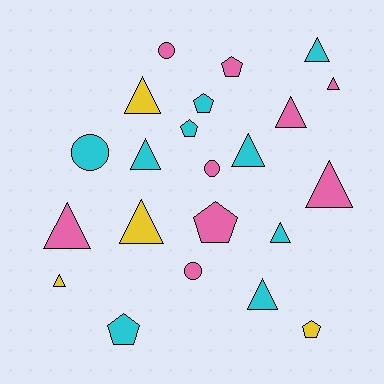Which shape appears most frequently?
Triangle, with 12 objects.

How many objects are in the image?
There are 22 objects.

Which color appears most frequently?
Cyan, with 9 objects.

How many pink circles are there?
There are 3 pink circles.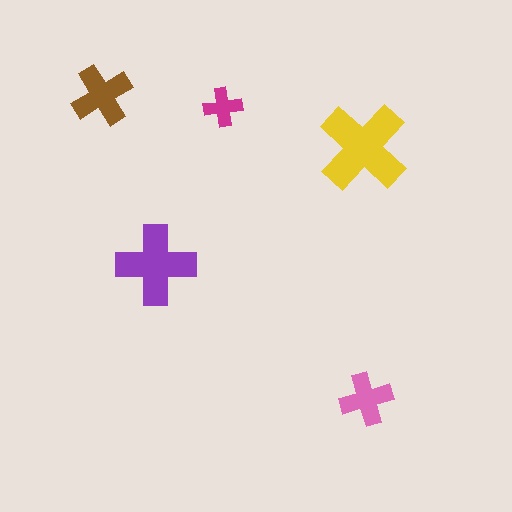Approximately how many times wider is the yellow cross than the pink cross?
About 1.5 times wider.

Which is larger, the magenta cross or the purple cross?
The purple one.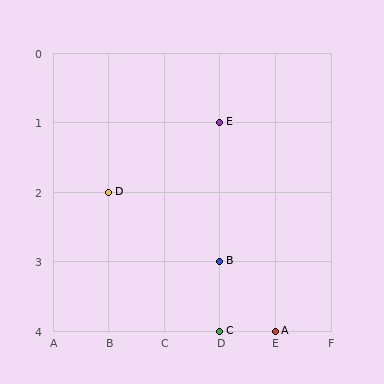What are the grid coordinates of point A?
Point A is at grid coordinates (E, 4).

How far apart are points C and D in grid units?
Points C and D are 2 columns and 2 rows apart (about 2.8 grid units diagonally).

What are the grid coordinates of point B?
Point B is at grid coordinates (D, 3).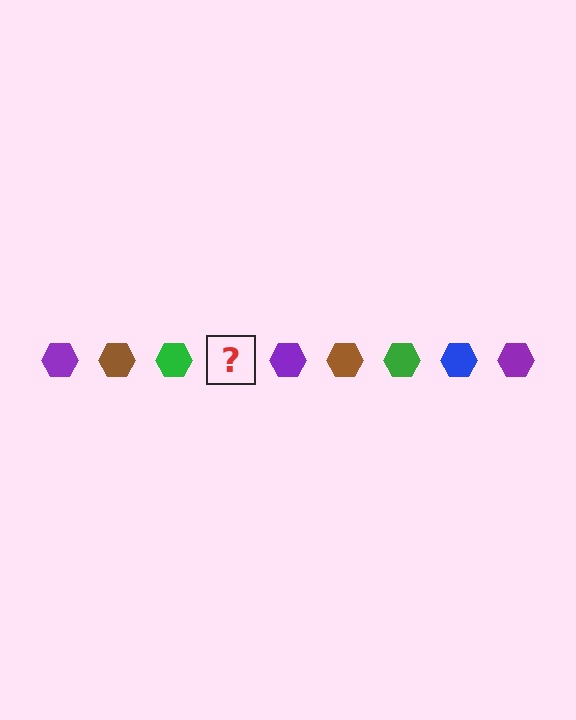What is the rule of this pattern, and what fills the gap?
The rule is that the pattern cycles through purple, brown, green, blue hexagons. The gap should be filled with a blue hexagon.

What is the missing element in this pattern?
The missing element is a blue hexagon.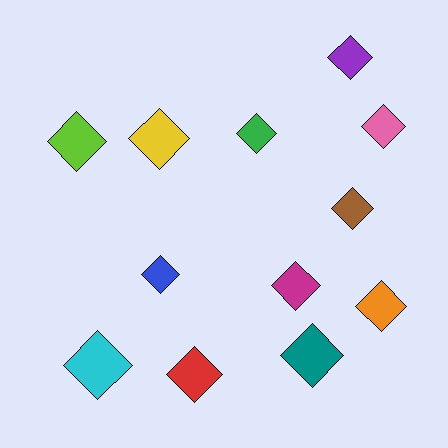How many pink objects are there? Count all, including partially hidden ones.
There is 1 pink object.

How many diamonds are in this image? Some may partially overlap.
There are 12 diamonds.